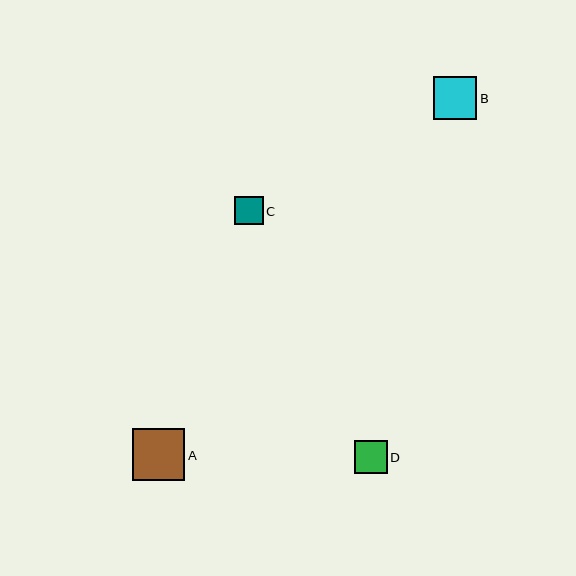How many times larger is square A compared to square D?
Square A is approximately 1.6 times the size of square D.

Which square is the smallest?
Square C is the smallest with a size of approximately 28 pixels.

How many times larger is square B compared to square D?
Square B is approximately 1.3 times the size of square D.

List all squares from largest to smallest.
From largest to smallest: A, B, D, C.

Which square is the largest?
Square A is the largest with a size of approximately 52 pixels.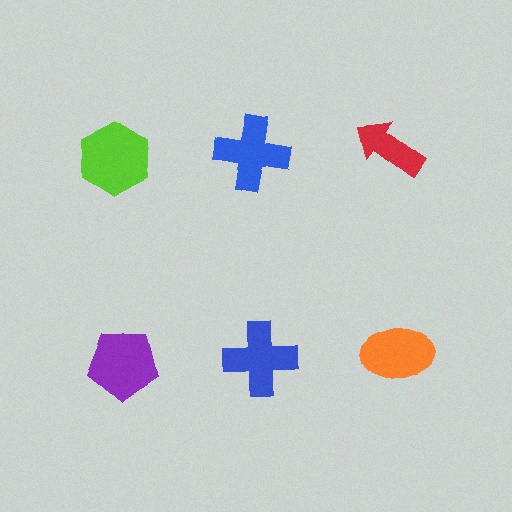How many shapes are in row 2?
3 shapes.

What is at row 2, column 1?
A purple pentagon.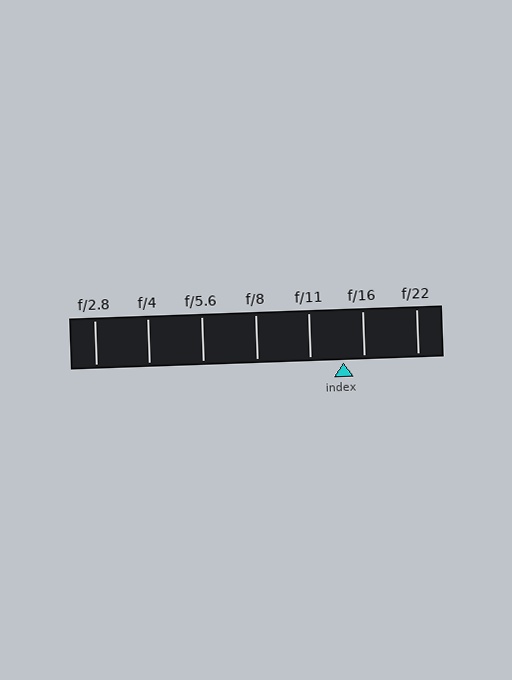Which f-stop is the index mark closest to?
The index mark is closest to f/16.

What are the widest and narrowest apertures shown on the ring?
The widest aperture shown is f/2.8 and the narrowest is f/22.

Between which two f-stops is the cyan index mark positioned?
The index mark is between f/11 and f/16.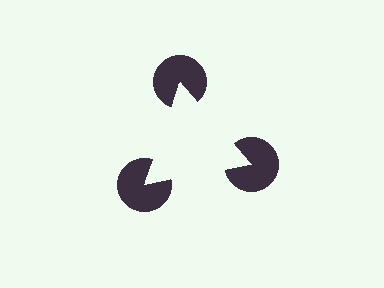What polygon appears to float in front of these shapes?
An illusory triangle — its edges are inferred from the aligned wedge cuts in the pac-man discs, not physically drawn.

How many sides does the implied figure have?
3 sides.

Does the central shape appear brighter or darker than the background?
It typically appears slightly brighter than the background, even though no actual brightness change is drawn.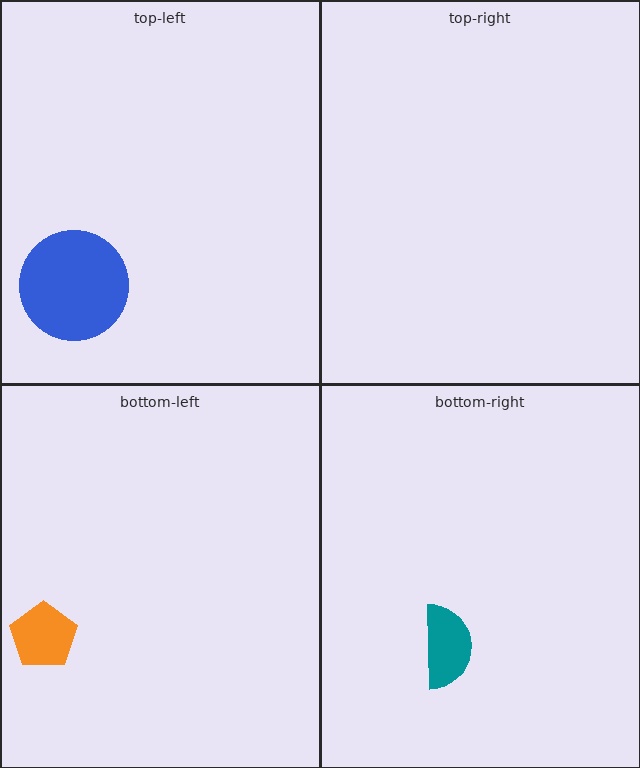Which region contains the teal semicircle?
The bottom-right region.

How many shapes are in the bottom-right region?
1.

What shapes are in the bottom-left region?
The orange pentagon.